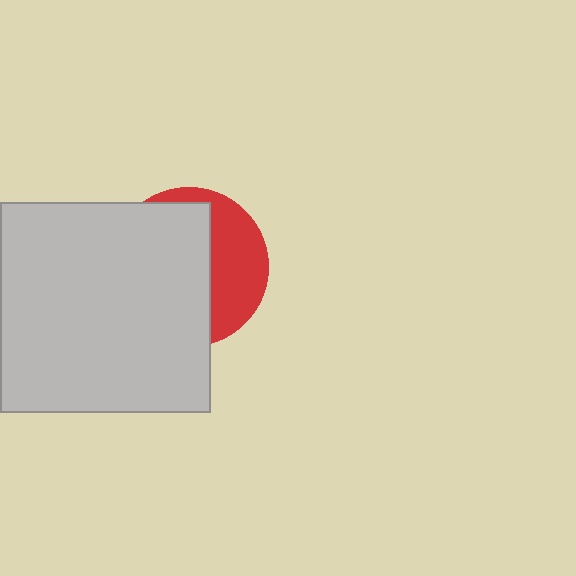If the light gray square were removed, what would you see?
You would see the complete red circle.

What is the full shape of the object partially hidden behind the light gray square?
The partially hidden object is a red circle.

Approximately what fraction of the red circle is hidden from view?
Roughly 64% of the red circle is hidden behind the light gray square.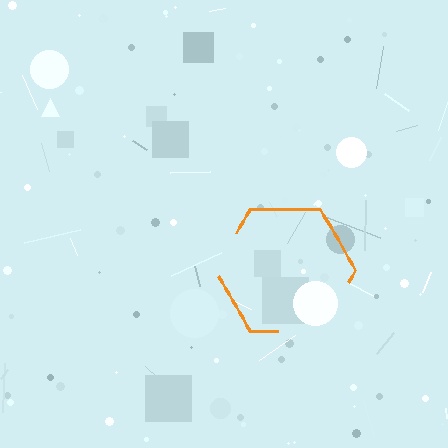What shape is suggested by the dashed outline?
The dashed outline suggests a hexagon.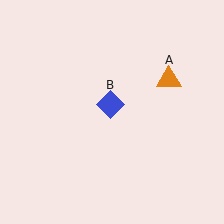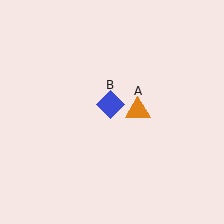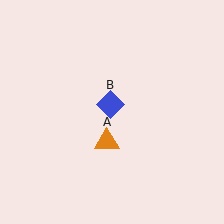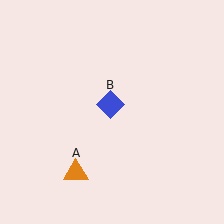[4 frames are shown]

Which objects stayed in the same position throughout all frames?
Blue diamond (object B) remained stationary.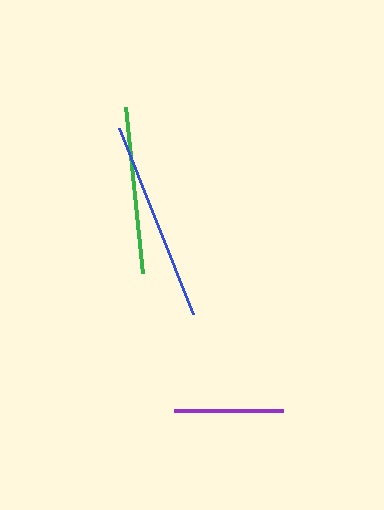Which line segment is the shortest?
The purple line is the shortest at approximately 110 pixels.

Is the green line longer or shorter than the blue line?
The blue line is longer than the green line.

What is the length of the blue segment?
The blue segment is approximately 201 pixels long.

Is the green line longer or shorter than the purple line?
The green line is longer than the purple line.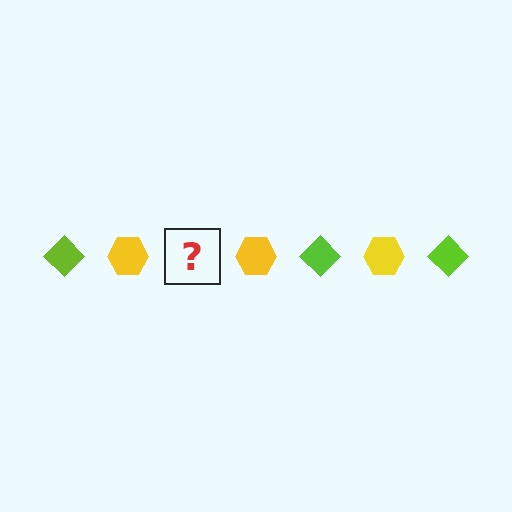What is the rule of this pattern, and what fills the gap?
The rule is that the pattern alternates between lime diamond and yellow hexagon. The gap should be filled with a lime diamond.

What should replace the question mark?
The question mark should be replaced with a lime diamond.